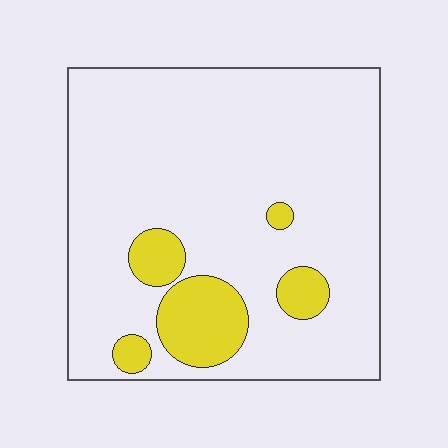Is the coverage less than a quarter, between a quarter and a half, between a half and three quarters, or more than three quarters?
Less than a quarter.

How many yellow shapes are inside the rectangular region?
5.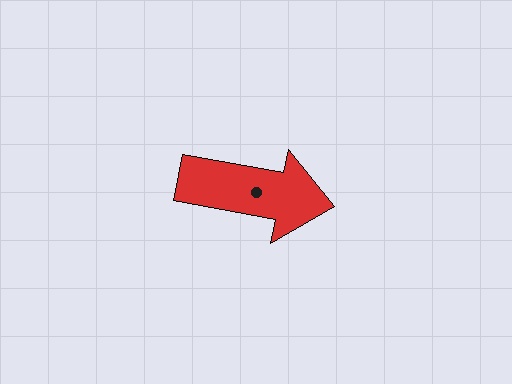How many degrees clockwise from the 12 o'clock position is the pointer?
Approximately 100 degrees.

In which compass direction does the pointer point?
East.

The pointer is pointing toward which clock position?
Roughly 3 o'clock.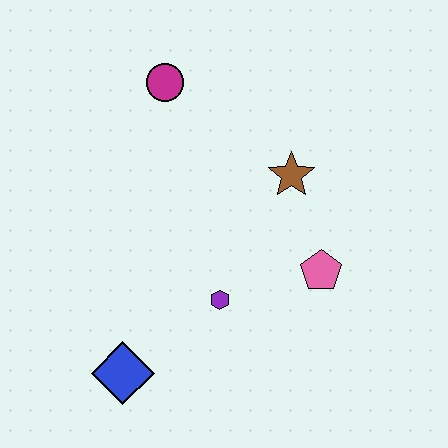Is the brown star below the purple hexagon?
No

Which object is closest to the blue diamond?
The purple hexagon is closest to the blue diamond.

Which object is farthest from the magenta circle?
The blue diamond is farthest from the magenta circle.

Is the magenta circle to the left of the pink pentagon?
Yes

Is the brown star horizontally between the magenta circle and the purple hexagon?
No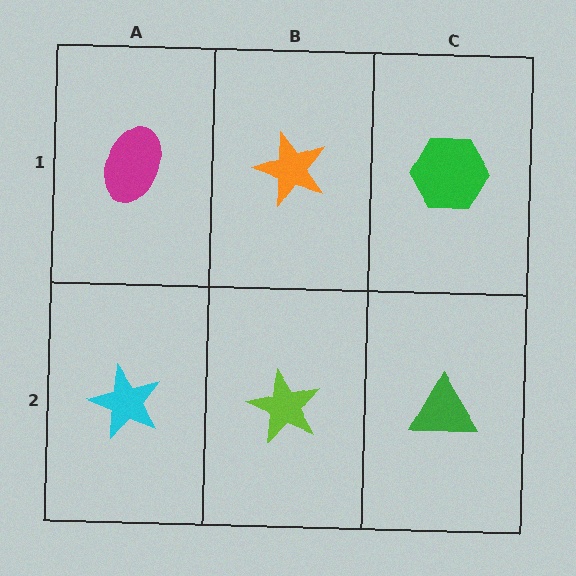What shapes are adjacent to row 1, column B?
A lime star (row 2, column B), a magenta ellipse (row 1, column A), a green hexagon (row 1, column C).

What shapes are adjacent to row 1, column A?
A cyan star (row 2, column A), an orange star (row 1, column B).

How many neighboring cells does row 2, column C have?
2.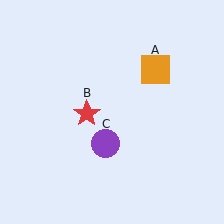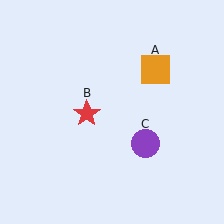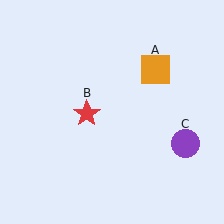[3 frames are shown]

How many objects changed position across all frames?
1 object changed position: purple circle (object C).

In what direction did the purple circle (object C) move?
The purple circle (object C) moved right.